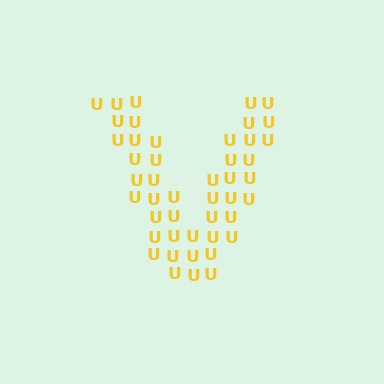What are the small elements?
The small elements are letter U's.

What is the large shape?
The large shape is the letter V.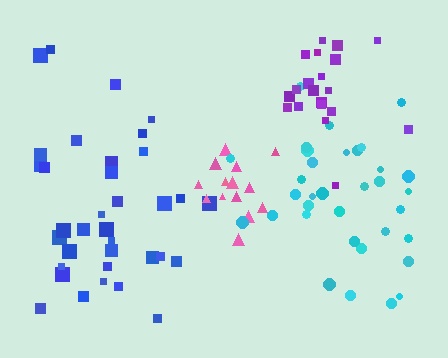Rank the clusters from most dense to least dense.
purple, cyan, pink, blue.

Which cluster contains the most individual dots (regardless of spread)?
Blue (35).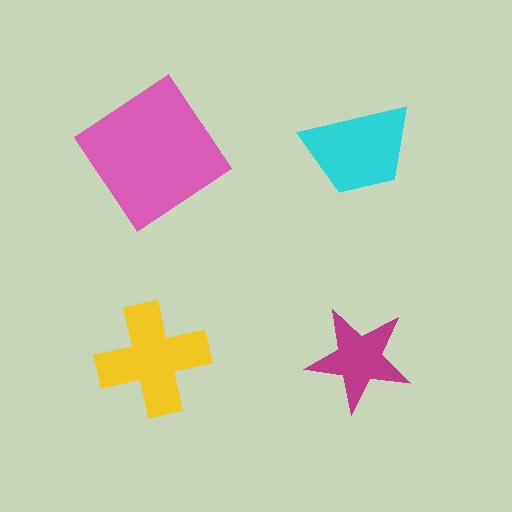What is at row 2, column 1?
A yellow cross.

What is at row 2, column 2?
A magenta star.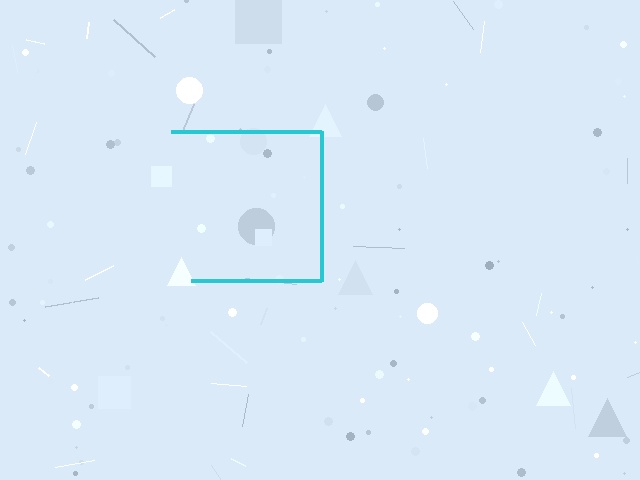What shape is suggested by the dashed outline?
The dashed outline suggests a square.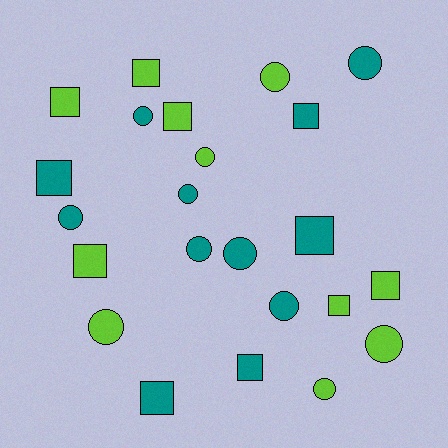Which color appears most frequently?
Teal, with 12 objects.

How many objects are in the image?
There are 23 objects.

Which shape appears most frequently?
Circle, with 12 objects.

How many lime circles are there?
There are 5 lime circles.